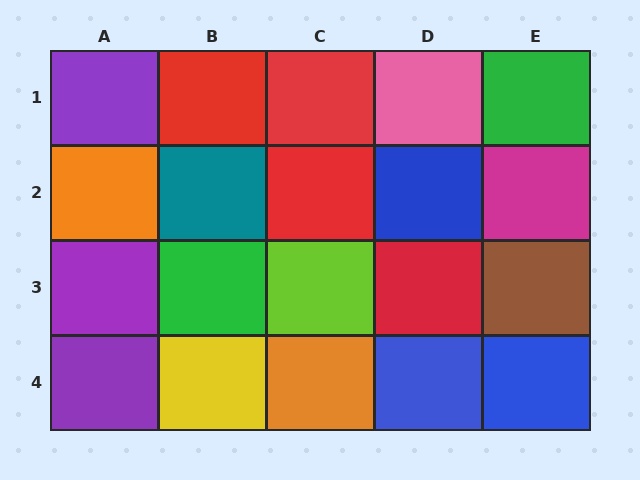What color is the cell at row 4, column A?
Purple.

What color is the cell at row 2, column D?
Blue.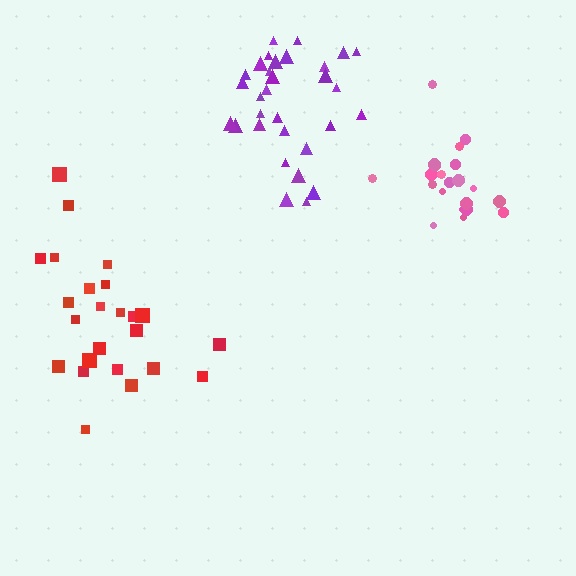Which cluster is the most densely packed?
Pink.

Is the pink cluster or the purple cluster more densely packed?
Pink.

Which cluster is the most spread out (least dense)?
Red.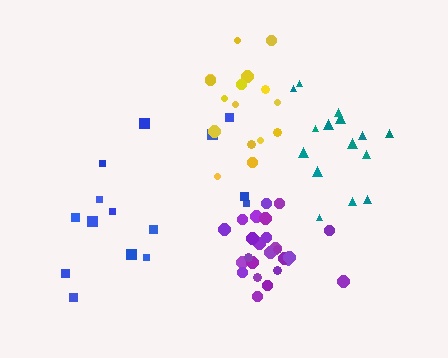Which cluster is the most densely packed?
Purple.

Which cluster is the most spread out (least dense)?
Blue.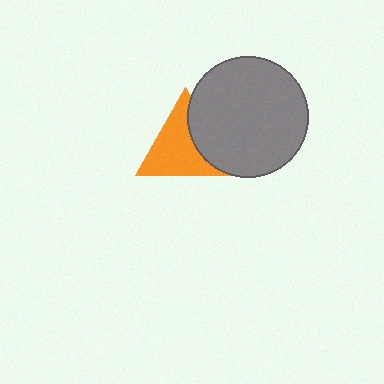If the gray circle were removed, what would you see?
You would see the complete orange triangle.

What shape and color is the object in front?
The object in front is a gray circle.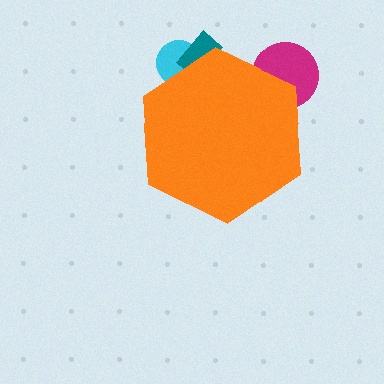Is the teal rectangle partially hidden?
Yes, the teal rectangle is partially hidden behind the orange hexagon.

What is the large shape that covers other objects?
An orange hexagon.